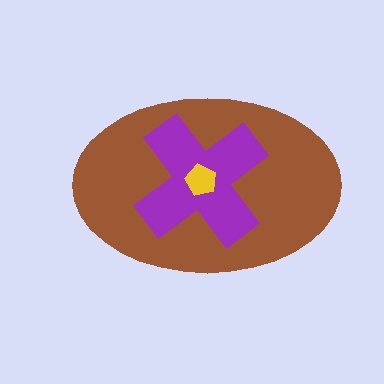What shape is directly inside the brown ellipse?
The purple cross.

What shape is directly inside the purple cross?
The yellow pentagon.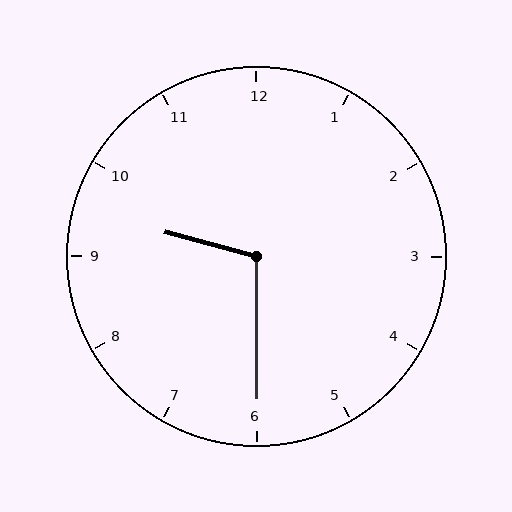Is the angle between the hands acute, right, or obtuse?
It is obtuse.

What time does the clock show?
9:30.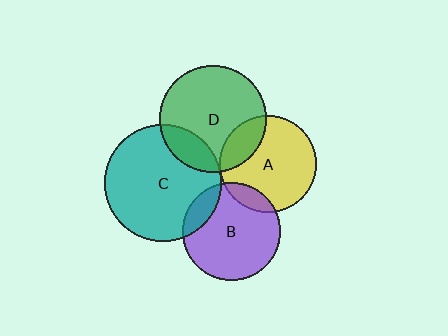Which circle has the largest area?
Circle C (teal).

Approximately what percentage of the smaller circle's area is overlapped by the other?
Approximately 5%.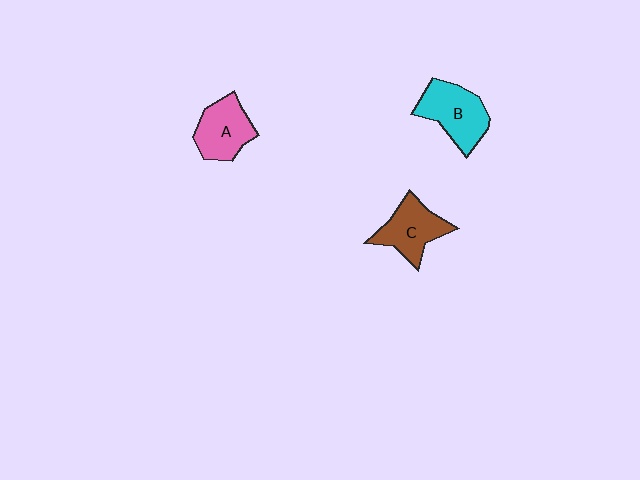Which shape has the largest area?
Shape B (cyan).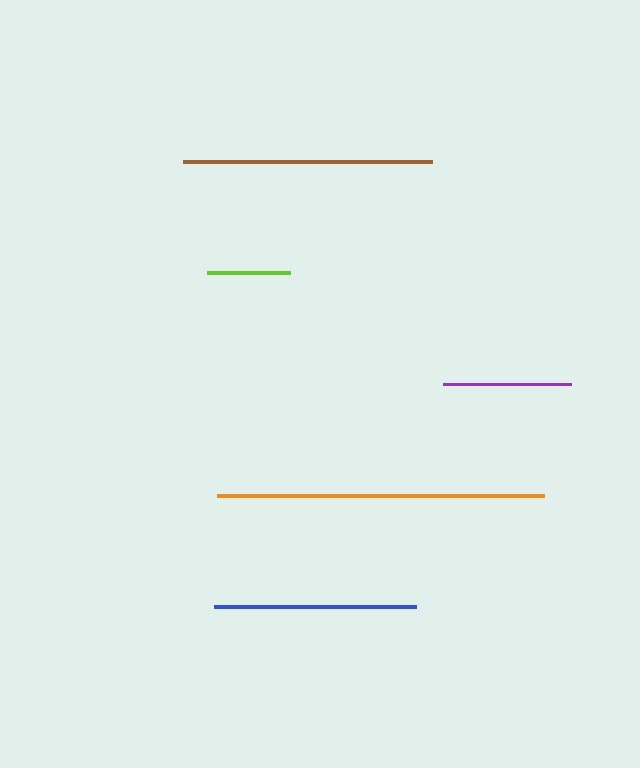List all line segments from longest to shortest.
From longest to shortest: orange, brown, blue, purple, lime.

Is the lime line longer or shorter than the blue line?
The blue line is longer than the lime line.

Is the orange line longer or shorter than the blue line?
The orange line is longer than the blue line.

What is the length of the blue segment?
The blue segment is approximately 201 pixels long.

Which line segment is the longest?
The orange line is the longest at approximately 327 pixels.